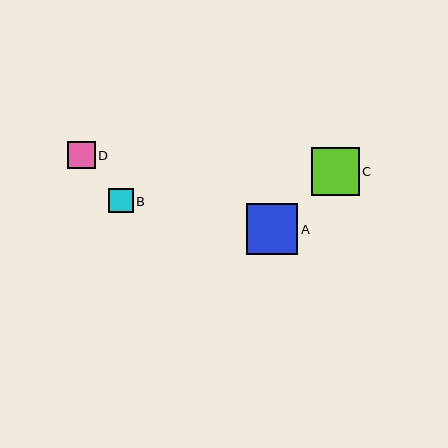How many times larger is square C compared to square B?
Square C is approximately 2.0 times the size of square B.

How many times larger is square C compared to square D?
Square C is approximately 1.7 times the size of square D.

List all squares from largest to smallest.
From largest to smallest: A, C, D, B.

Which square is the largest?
Square A is the largest with a size of approximately 51 pixels.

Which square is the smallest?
Square B is the smallest with a size of approximately 24 pixels.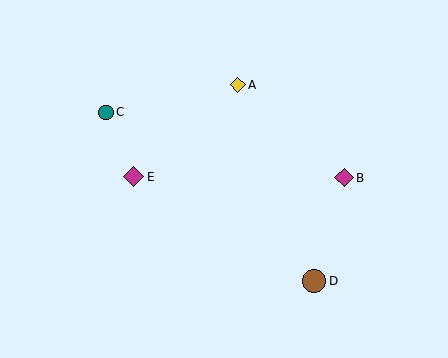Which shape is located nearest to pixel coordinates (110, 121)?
The teal circle (labeled C) at (106, 112) is nearest to that location.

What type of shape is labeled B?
Shape B is a magenta diamond.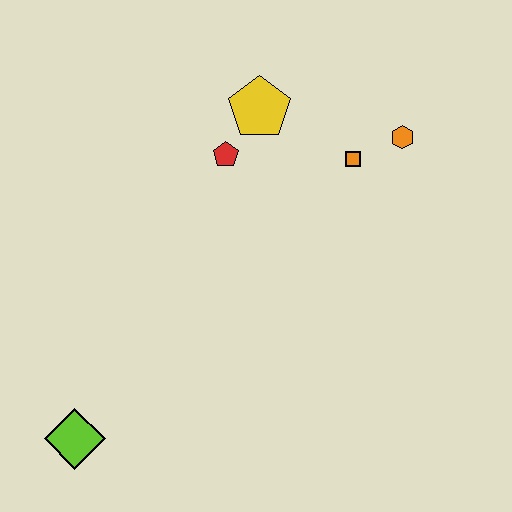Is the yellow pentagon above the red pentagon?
Yes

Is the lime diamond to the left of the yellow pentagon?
Yes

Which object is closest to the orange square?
The orange hexagon is closest to the orange square.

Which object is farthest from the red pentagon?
The lime diamond is farthest from the red pentagon.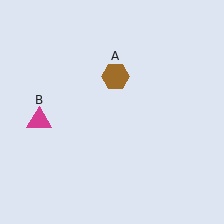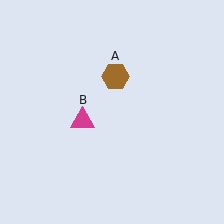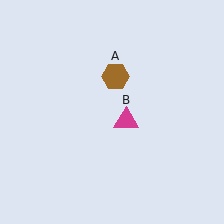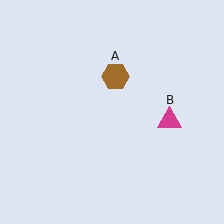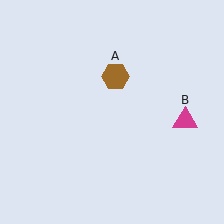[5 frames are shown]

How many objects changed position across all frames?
1 object changed position: magenta triangle (object B).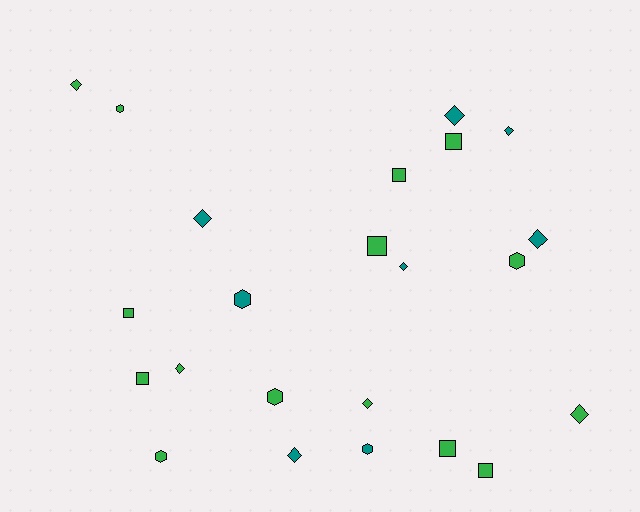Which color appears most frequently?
Green, with 15 objects.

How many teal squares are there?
There are no teal squares.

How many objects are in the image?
There are 23 objects.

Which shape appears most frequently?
Diamond, with 10 objects.